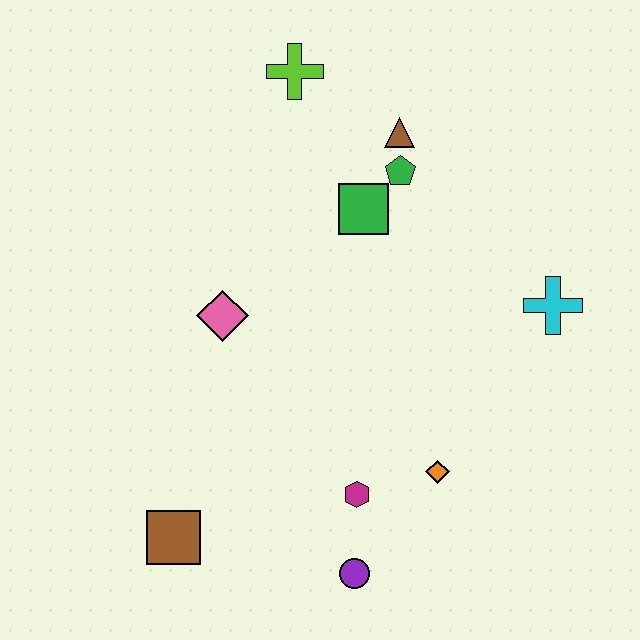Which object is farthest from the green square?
The brown square is farthest from the green square.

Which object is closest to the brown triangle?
The green pentagon is closest to the brown triangle.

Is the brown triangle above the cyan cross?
Yes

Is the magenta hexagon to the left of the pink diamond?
No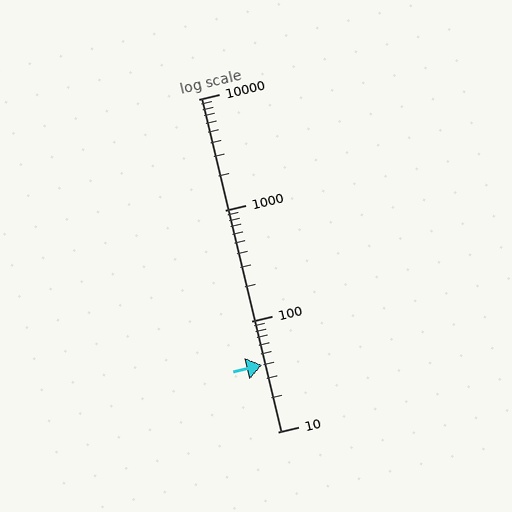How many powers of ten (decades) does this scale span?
The scale spans 3 decades, from 10 to 10000.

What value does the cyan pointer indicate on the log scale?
The pointer indicates approximately 40.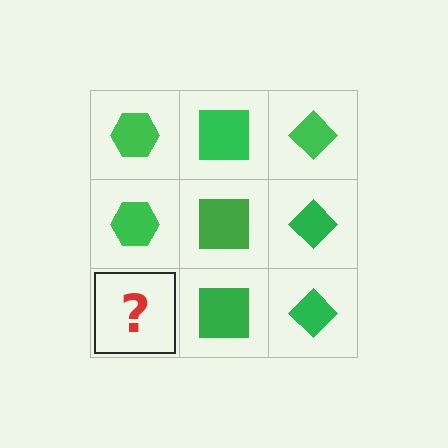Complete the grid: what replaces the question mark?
The question mark should be replaced with a green hexagon.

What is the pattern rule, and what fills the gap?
The rule is that each column has a consistent shape. The gap should be filled with a green hexagon.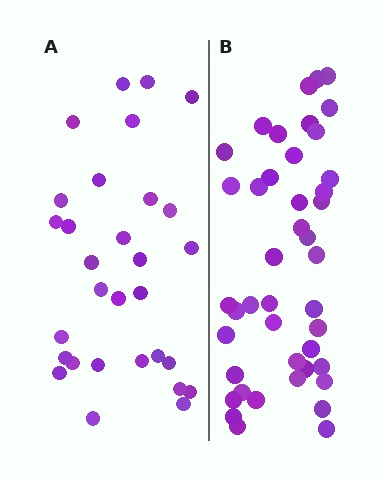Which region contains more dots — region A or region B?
Region B (the right region) has more dots.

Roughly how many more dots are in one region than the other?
Region B has approximately 15 more dots than region A.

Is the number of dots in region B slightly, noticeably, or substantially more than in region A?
Region B has noticeably more, but not dramatically so. The ratio is roughly 1.4 to 1.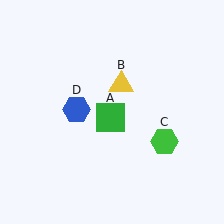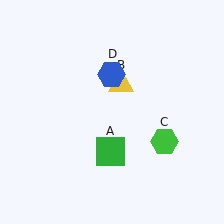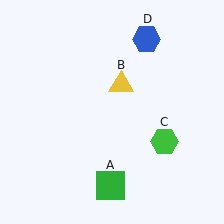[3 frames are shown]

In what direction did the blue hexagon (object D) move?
The blue hexagon (object D) moved up and to the right.